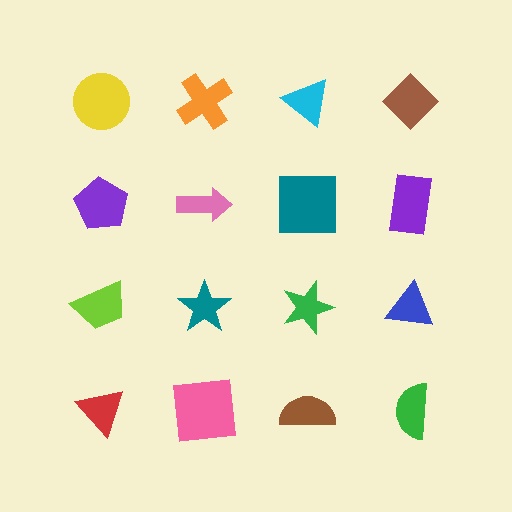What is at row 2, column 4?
A purple rectangle.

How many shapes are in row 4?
4 shapes.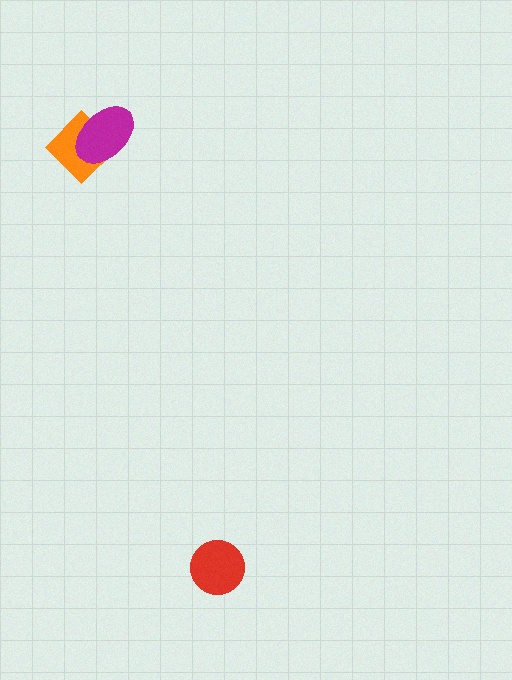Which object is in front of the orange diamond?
The magenta ellipse is in front of the orange diamond.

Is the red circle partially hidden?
No, no other shape covers it.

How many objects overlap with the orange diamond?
1 object overlaps with the orange diamond.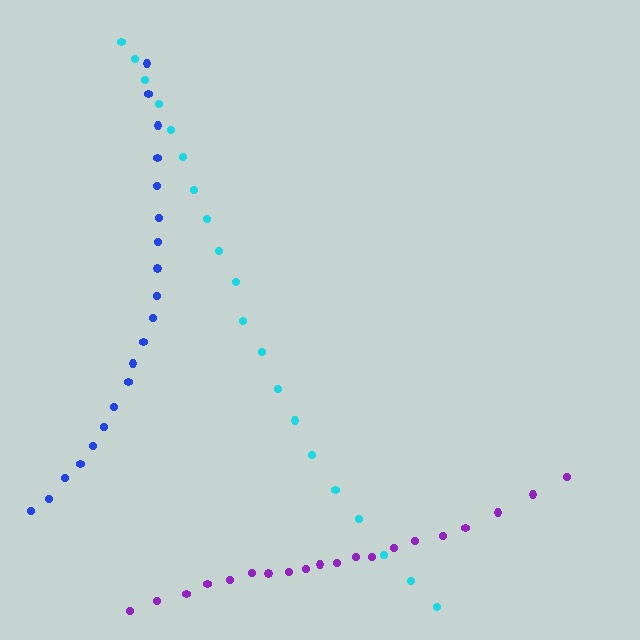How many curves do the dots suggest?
There are 3 distinct paths.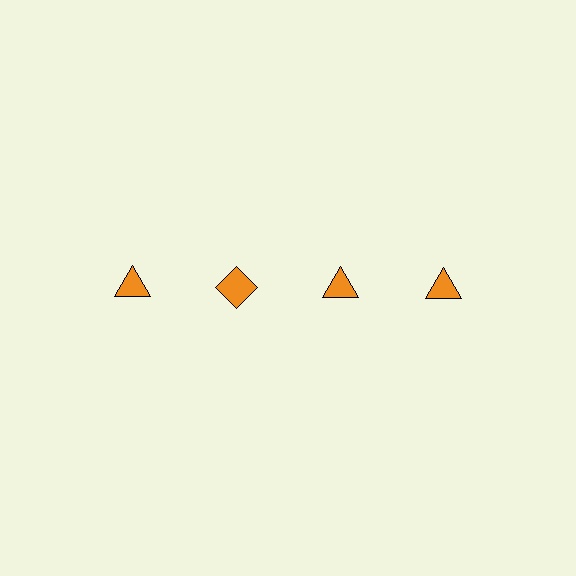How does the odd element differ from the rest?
It has a different shape: diamond instead of triangle.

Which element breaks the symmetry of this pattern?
The orange diamond in the top row, second from left column breaks the symmetry. All other shapes are orange triangles.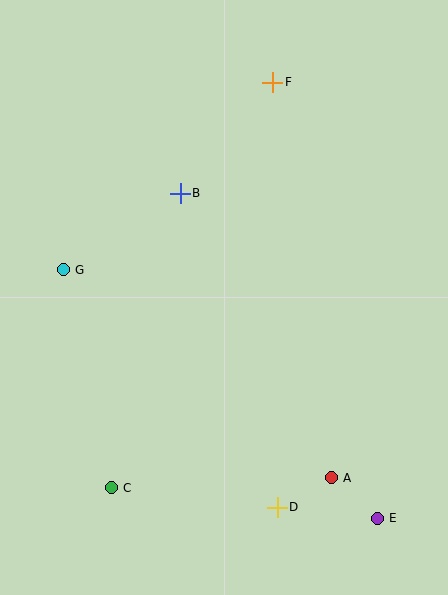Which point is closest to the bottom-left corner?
Point C is closest to the bottom-left corner.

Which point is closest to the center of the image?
Point B at (180, 193) is closest to the center.